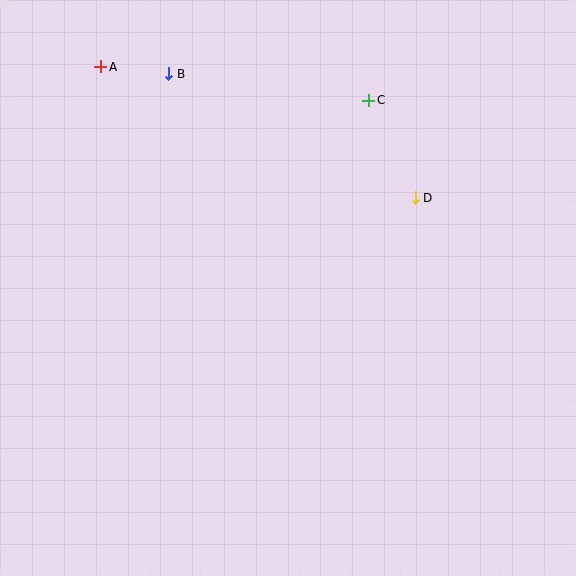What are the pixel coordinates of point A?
Point A is at (101, 67).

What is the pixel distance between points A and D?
The distance between A and D is 341 pixels.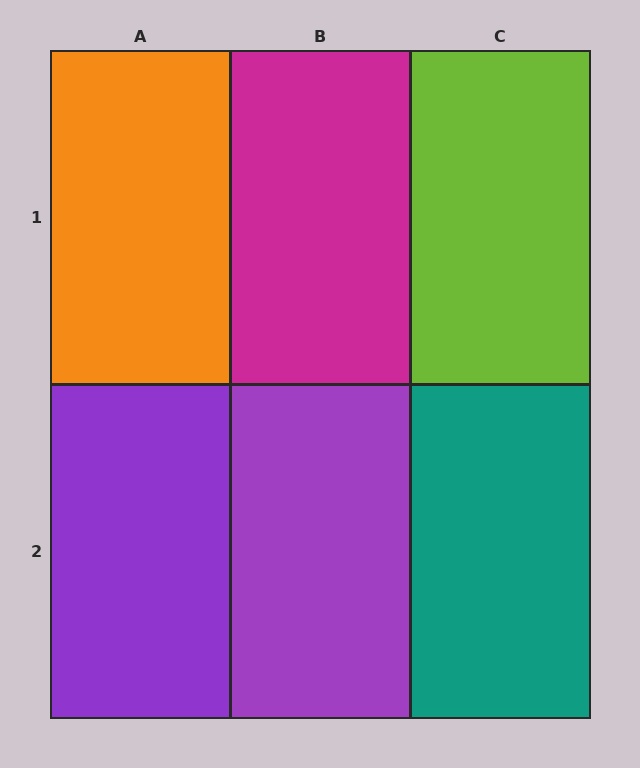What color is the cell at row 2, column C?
Teal.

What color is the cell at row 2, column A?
Purple.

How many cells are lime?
1 cell is lime.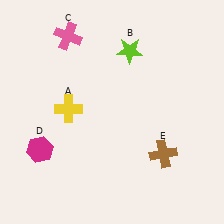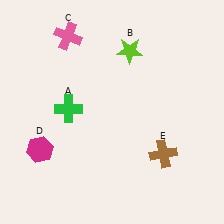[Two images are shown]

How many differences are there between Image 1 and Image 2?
There is 1 difference between the two images.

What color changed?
The cross (A) changed from yellow in Image 1 to green in Image 2.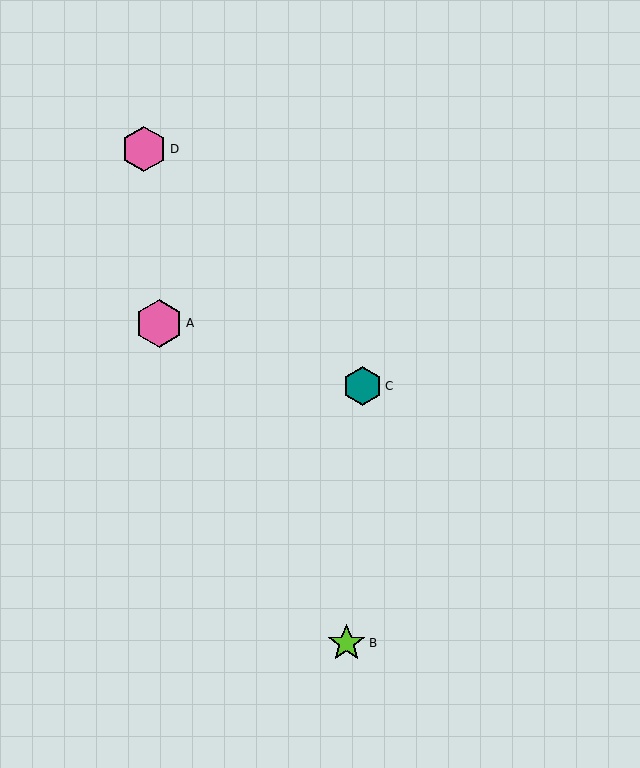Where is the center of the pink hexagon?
The center of the pink hexagon is at (159, 323).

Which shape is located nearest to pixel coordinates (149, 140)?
The pink hexagon (labeled D) at (144, 149) is nearest to that location.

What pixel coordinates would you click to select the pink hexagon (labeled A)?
Click at (159, 323) to select the pink hexagon A.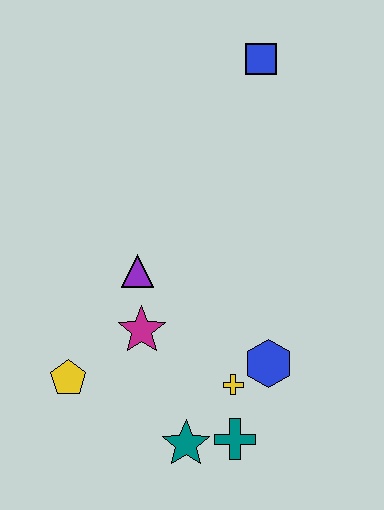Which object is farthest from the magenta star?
The blue square is farthest from the magenta star.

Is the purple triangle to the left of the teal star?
Yes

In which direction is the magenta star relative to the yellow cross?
The magenta star is to the left of the yellow cross.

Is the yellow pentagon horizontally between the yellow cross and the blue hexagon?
No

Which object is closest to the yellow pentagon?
The magenta star is closest to the yellow pentagon.